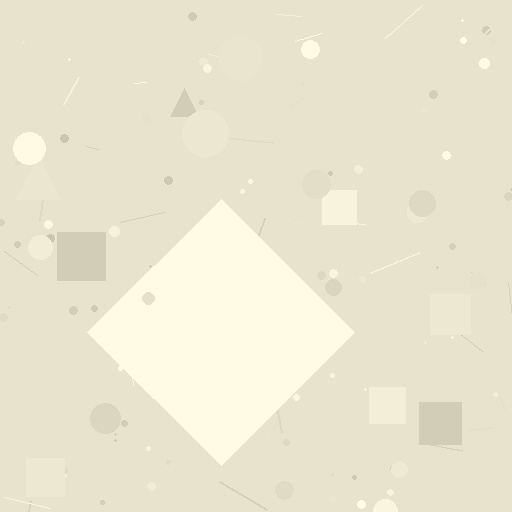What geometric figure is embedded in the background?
A diamond is embedded in the background.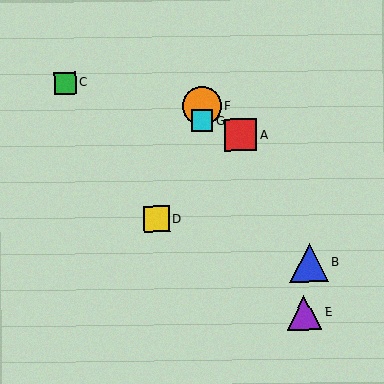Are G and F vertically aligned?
Yes, both are at x≈202.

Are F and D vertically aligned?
No, F is at x≈202 and D is at x≈157.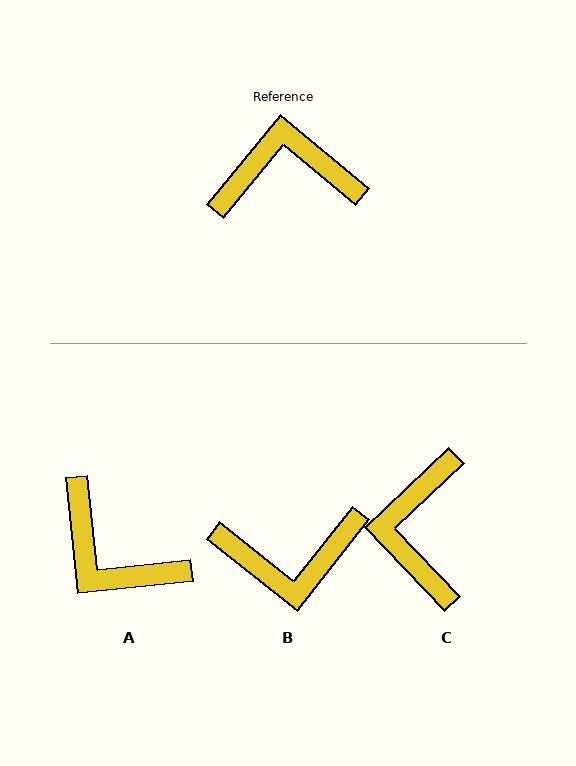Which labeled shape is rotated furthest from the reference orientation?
B, about 179 degrees away.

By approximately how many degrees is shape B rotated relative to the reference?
Approximately 179 degrees clockwise.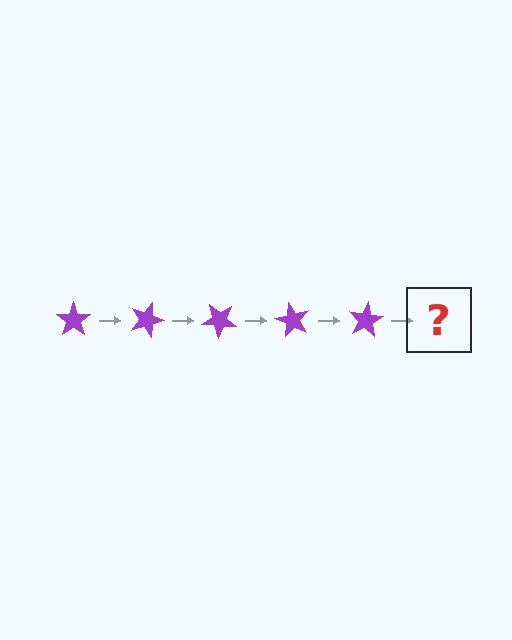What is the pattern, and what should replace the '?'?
The pattern is that the star rotates 20 degrees each step. The '?' should be a purple star rotated 100 degrees.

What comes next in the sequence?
The next element should be a purple star rotated 100 degrees.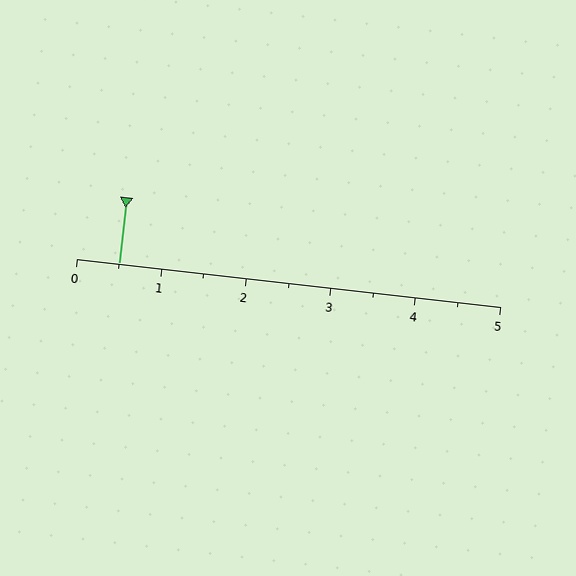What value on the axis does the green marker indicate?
The marker indicates approximately 0.5.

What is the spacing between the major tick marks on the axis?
The major ticks are spaced 1 apart.